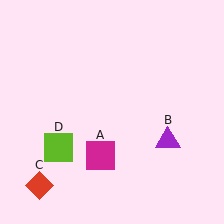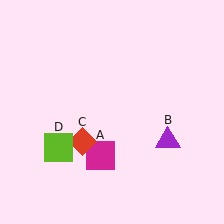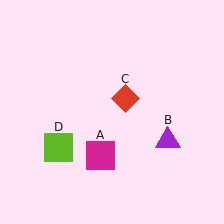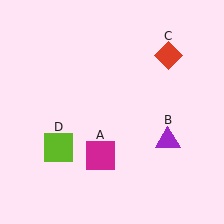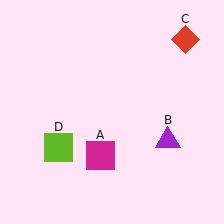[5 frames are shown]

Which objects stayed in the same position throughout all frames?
Magenta square (object A) and purple triangle (object B) and lime square (object D) remained stationary.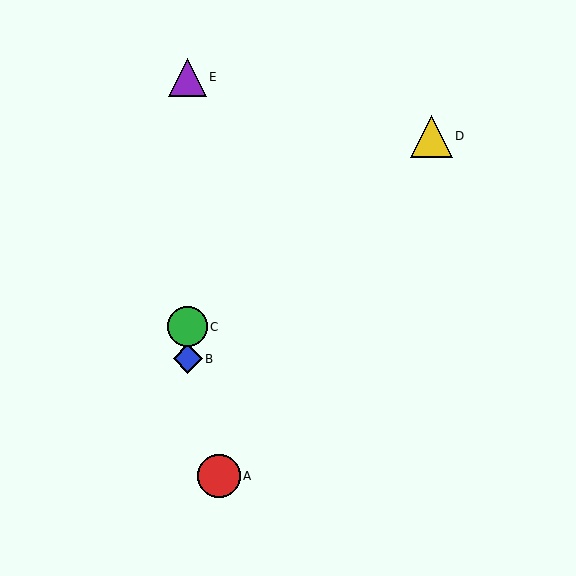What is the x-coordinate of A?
Object A is at x≈219.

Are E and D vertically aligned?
No, E is at x≈188 and D is at x≈431.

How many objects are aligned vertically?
3 objects (B, C, E) are aligned vertically.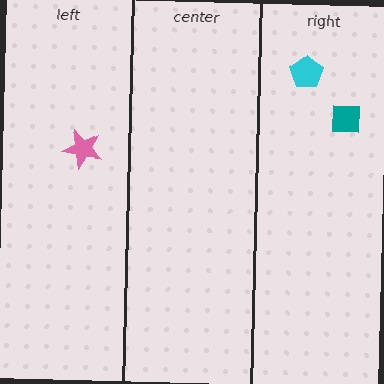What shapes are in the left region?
The pink star.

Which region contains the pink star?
The left region.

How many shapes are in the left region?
1.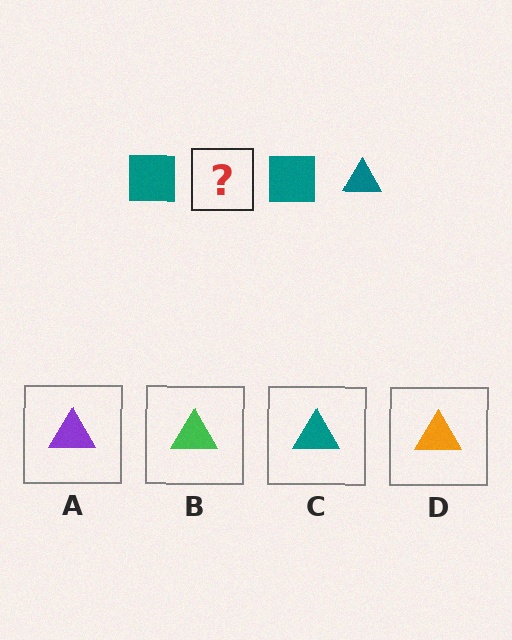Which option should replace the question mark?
Option C.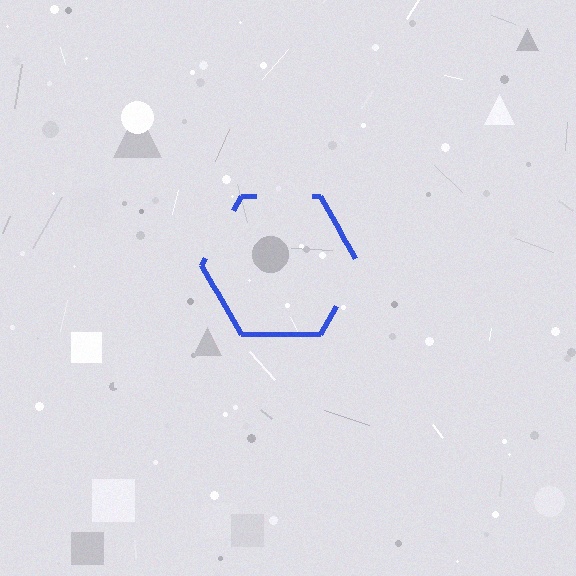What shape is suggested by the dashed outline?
The dashed outline suggests a hexagon.